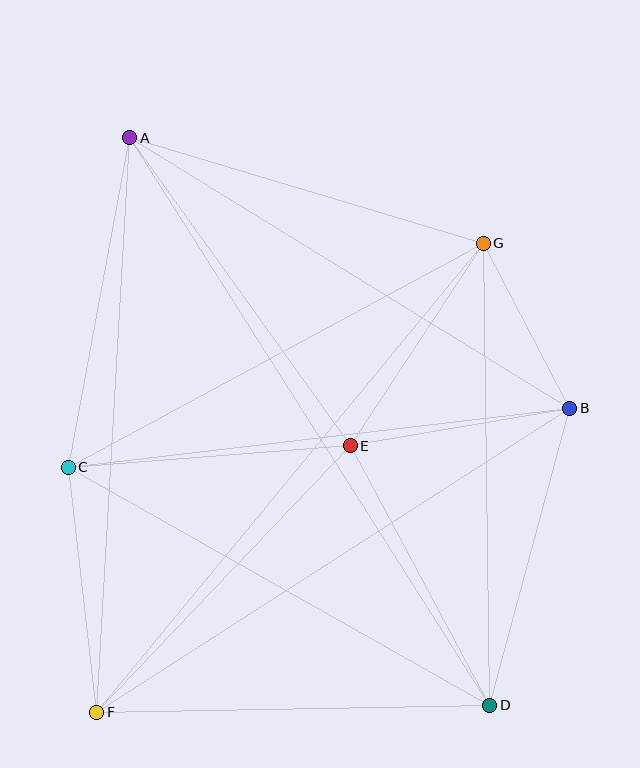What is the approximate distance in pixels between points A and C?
The distance between A and C is approximately 335 pixels.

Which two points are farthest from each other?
Points A and D are farthest from each other.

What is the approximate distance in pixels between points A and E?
The distance between A and E is approximately 379 pixels.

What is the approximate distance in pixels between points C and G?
The distance between C and G is approximately 471 pixels.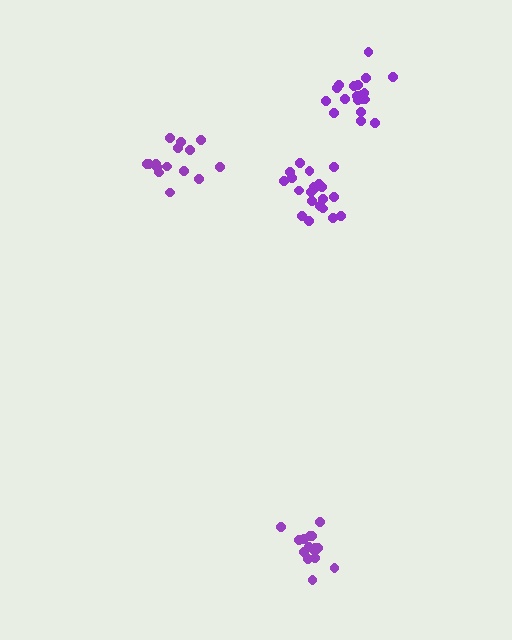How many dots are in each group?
Group 1: 19 dots, Group 2: 15 dots, Group 3: 15 dots, Group 4: 21 dots (70 total).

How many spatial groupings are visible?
There are 4 spatial groupings.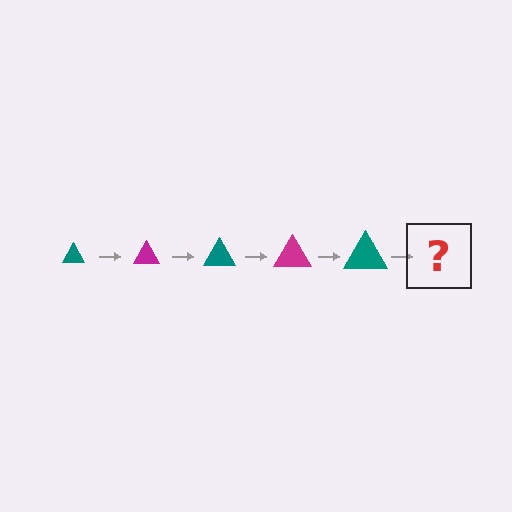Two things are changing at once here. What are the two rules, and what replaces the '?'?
The two rules are that the triangle grows larger each step and the color cycles through teal and magenta. The '?' should be a magenta triangle, larger than the previous one.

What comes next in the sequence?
The next element should be a magenta triangle, larger than the previous one.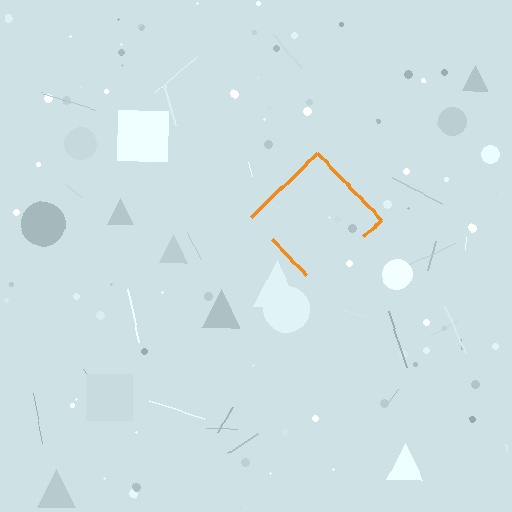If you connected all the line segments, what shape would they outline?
They would outline a diamond.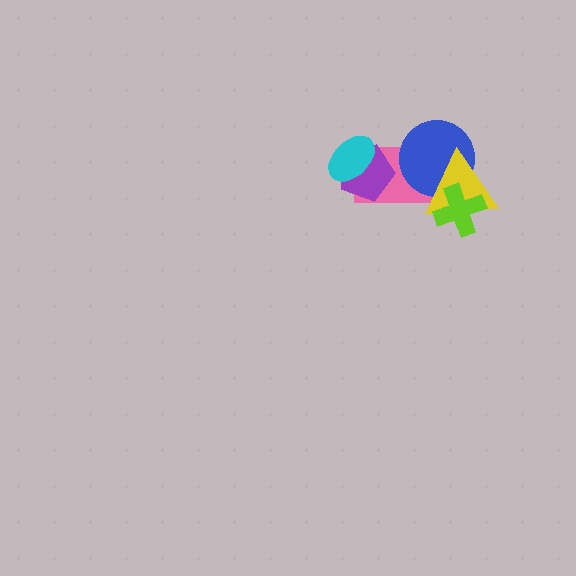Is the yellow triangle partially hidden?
Yes, it is partially covered by another shape.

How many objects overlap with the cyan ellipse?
2 objects overlap with the cyan ellipse.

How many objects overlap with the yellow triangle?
3 objects overlap with the yellow triangle.